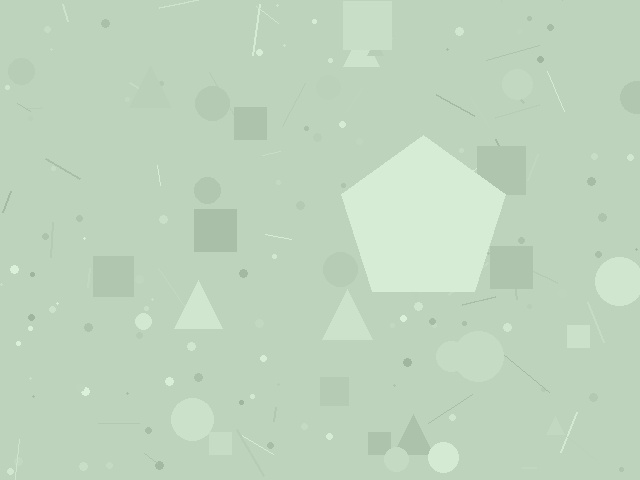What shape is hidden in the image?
A pentagon is hidden in the image.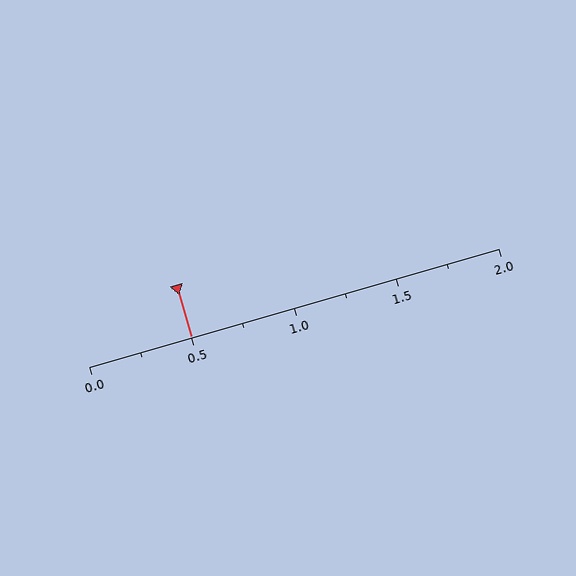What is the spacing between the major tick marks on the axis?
The major ticks are spaced 0.5 apart.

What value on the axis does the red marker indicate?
The marker indicates approximately 0.5.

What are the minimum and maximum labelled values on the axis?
The axis runs from 0.0 to 2.0.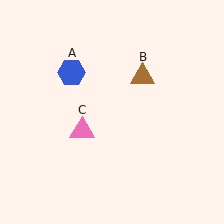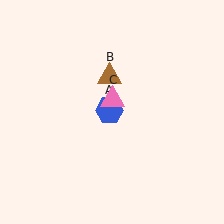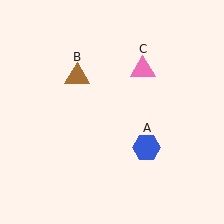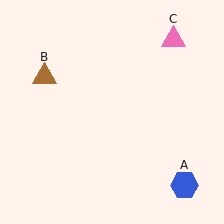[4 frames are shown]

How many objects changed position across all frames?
3 objects changed position: blue hexagon (object A), brown triangle (object B), pink triangle (object C).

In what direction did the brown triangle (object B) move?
The brown triangle (object B) moved left.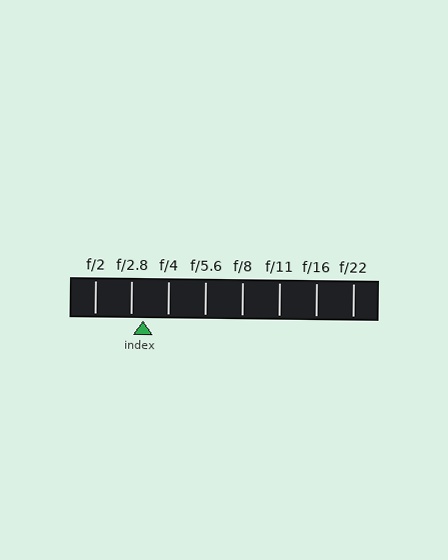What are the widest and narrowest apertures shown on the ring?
The widest aperture shown is f/2 and the narrowest is f/22.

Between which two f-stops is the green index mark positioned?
The index mark is between f/2.8 and f/4.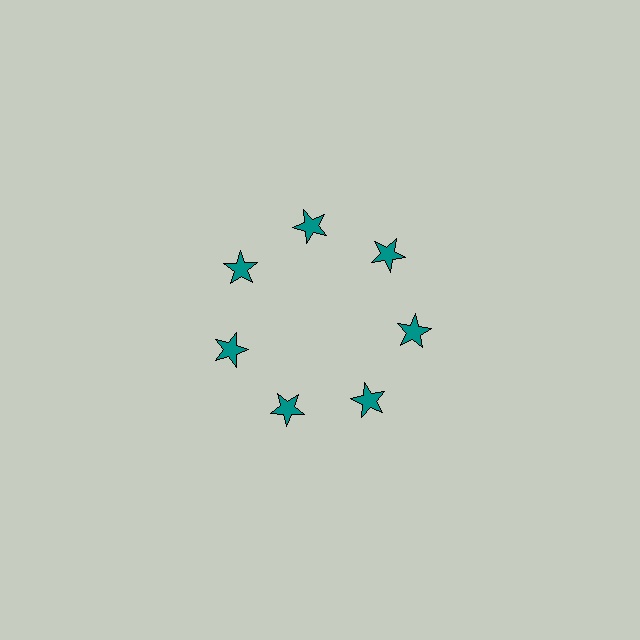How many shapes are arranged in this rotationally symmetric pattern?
There are 7 shapes, arranged in 7 groups of 1.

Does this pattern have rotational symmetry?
Yes, this pattern has 7-fold rotational symmetry. It looks the same after rotating 51 degrees around the center.